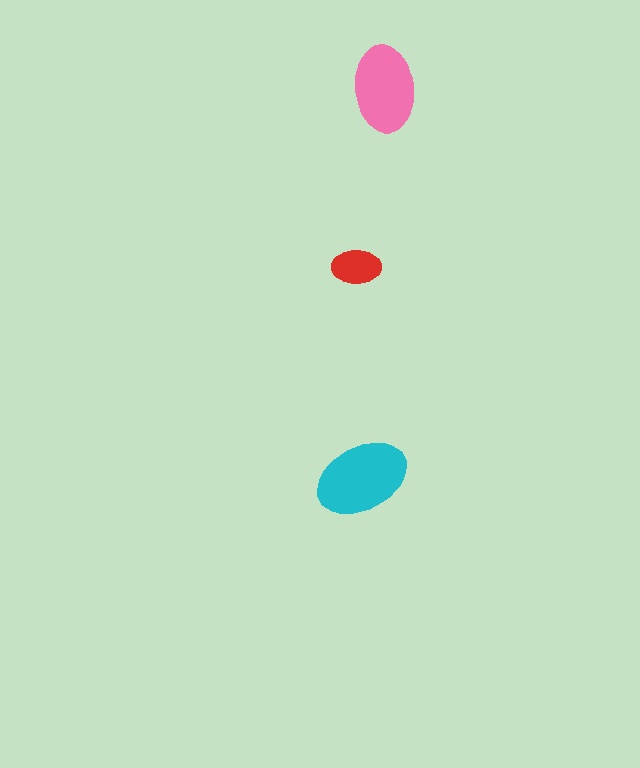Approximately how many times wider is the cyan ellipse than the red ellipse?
About 2 times wider.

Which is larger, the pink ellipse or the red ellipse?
The pink one.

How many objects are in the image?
There are 3 objects in the image.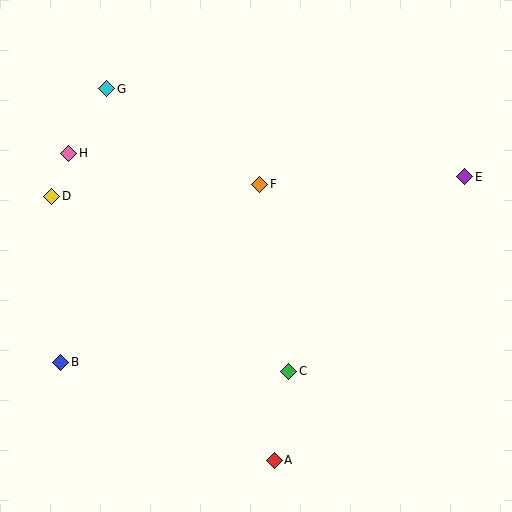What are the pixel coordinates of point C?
Point C is at (289, 371).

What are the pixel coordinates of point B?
Point B is at (61, 362).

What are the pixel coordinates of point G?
Point G is at (107, 89).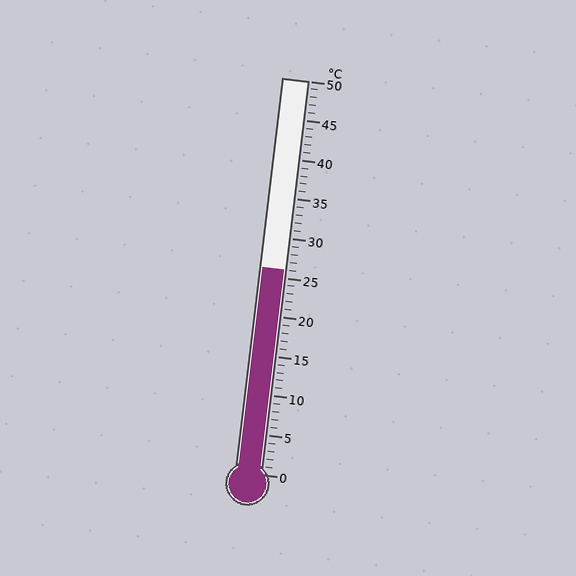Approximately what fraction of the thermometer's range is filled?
The thermometer is filled to approximately 50% of its range.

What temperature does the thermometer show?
The thermometer shows approximately 26°C.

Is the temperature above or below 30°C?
The temperature is below 30°C.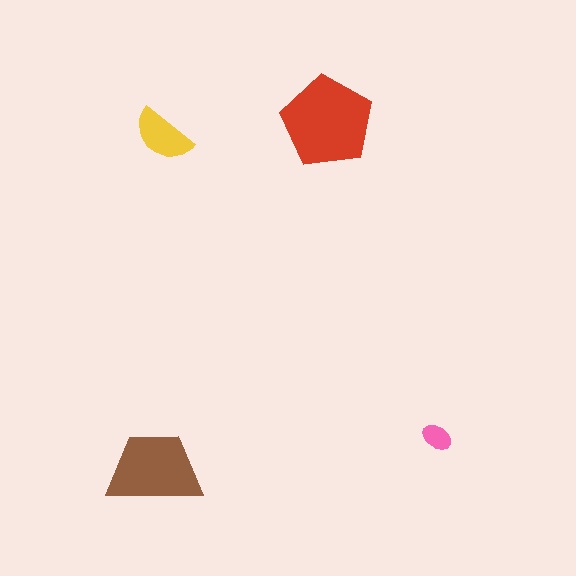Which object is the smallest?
The pink ellipse.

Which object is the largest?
The red pentagon.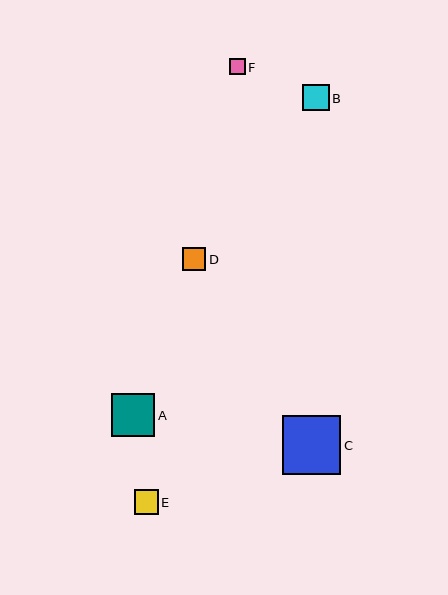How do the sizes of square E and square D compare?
Square E and square D are approximately the same size.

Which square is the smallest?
Square F is the smallest with a size of approximately 16 pixels.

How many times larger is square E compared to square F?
Square E is approximately 1.5 times the size of square F.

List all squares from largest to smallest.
From largest to smallest: C, A, B, E, D, F.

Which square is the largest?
Square C is the largest with a size of approximately 58 pixels.